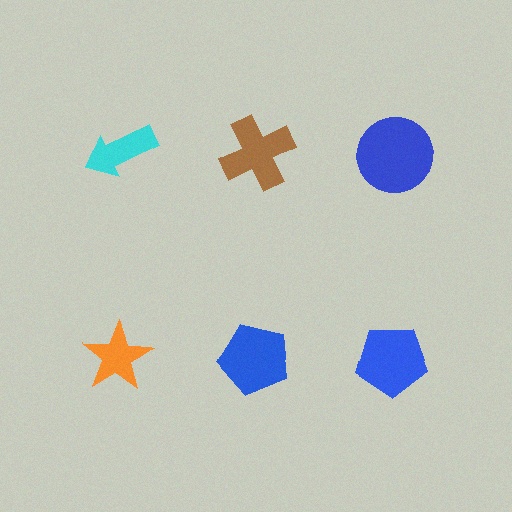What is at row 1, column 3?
A blue circle.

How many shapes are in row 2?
3 shapes.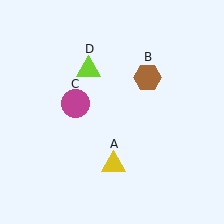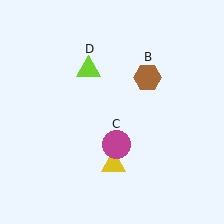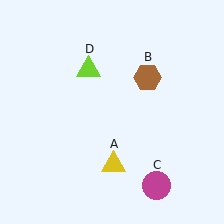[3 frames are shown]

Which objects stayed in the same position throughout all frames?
Yellow triangle (object A) and brown hexagon (object B) and lime triangle (object D) remained stationary.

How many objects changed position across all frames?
1 object changed position: magenta circle (object C).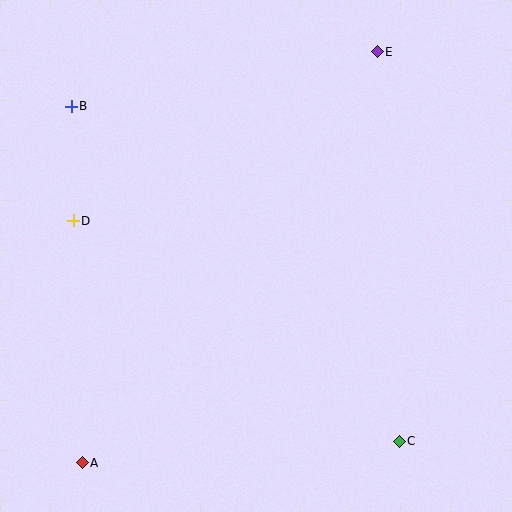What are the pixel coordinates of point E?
Point E is at (377, 52).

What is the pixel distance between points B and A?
The distance between B and A is 357 pixels.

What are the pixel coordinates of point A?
Point A is at (82, 463).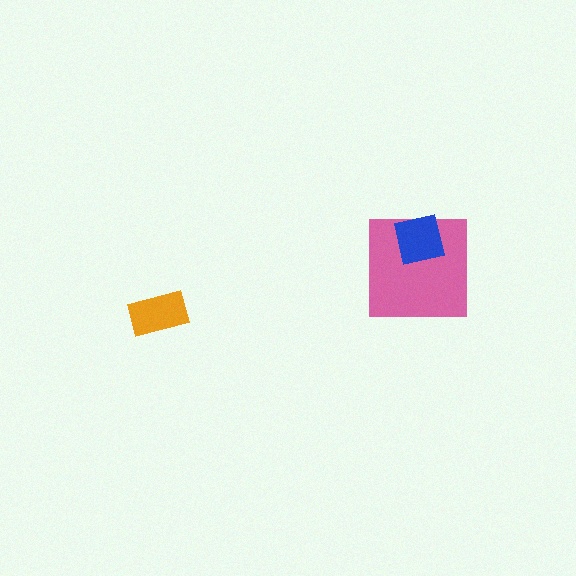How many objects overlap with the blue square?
1 object overlaps with the blue square.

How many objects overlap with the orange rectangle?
0 objects overlap with the orange rectangle.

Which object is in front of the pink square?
The blue square is in front of the pink square.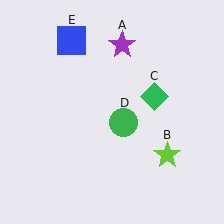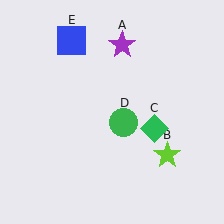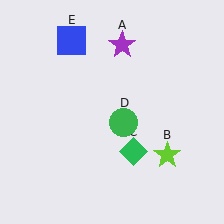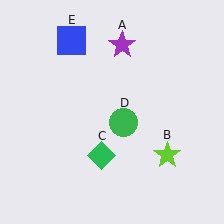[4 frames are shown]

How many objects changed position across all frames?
1 object changed position: green diamond (object C).